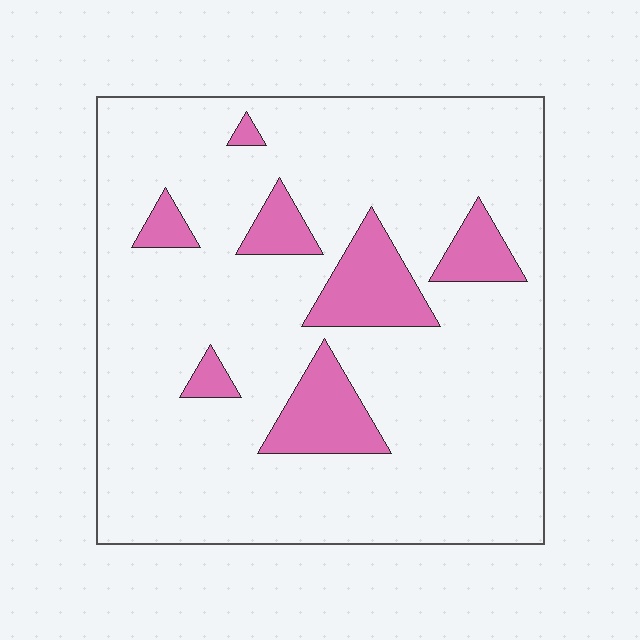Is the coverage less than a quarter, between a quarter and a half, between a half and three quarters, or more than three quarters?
Less than a quarter.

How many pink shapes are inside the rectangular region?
7.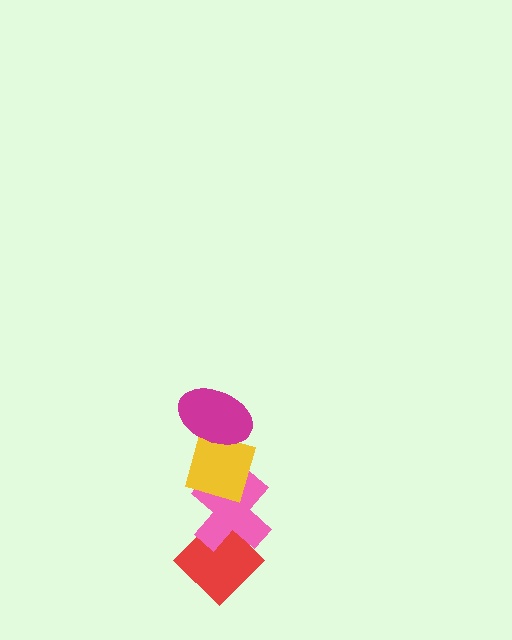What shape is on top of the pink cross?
The yellow diamond is on top of the pink cross.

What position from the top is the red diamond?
The red diamond is 4th from the top.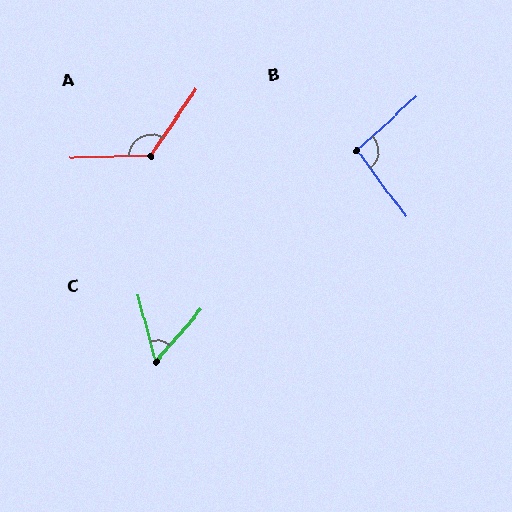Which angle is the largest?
A, at approximately 125 degrees.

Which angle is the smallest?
C, at approximately 56 degrees.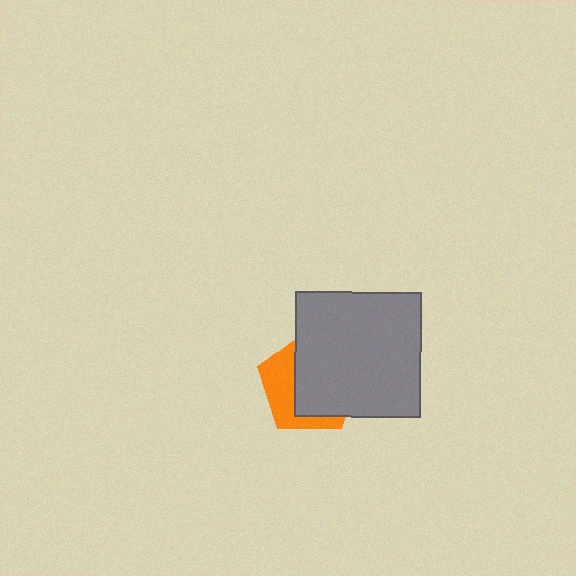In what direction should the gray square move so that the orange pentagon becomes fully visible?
The gray square should move right. That is the shortest direction to clear the overlap and leave the orange pentagon fully visible.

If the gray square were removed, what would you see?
You would see the complete orange pentagon.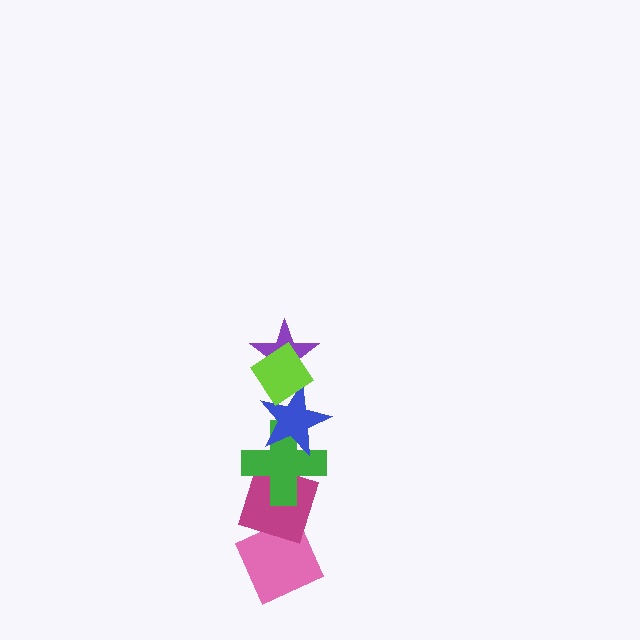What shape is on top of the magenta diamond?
The green cross is on top of the magenta diamond.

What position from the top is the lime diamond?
The lime diamond is 1st from the top.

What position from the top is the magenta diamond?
The magenta diamond is 5th from the top.